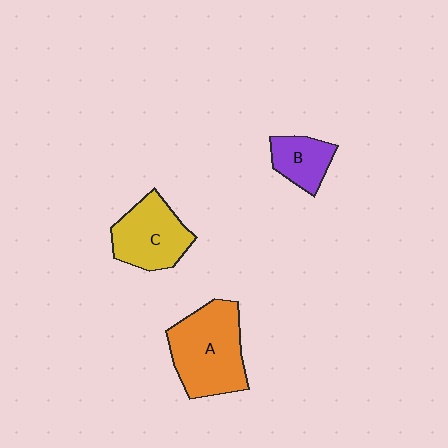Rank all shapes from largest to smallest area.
From largest to smallest: A (orange), C (yellow), B (purple).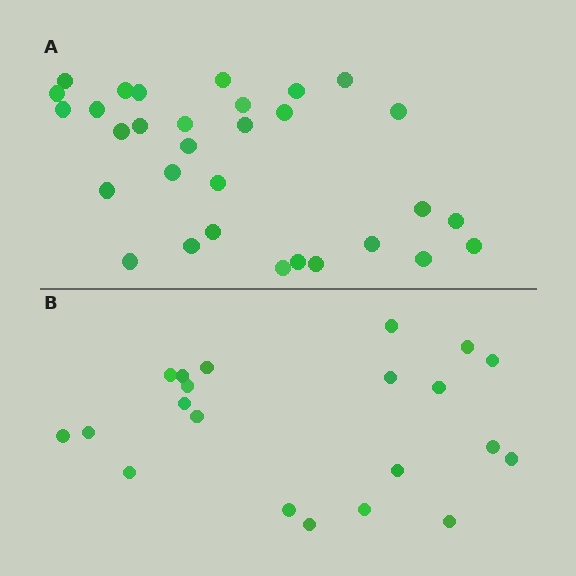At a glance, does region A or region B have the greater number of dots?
Region A (the top region) has more dots.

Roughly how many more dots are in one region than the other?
Region A has roughly 10 or so more dots than region B.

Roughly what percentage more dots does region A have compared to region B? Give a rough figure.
About 50% more.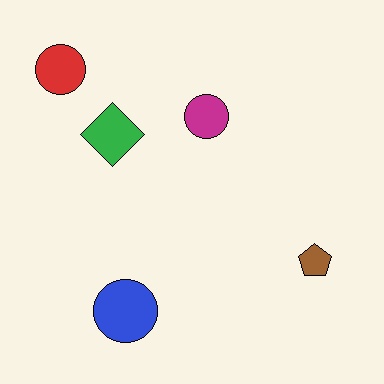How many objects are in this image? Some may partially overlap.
There are 5 objects.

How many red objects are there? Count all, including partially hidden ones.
There is 1 red object.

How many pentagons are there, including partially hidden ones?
There is 1 pentagon.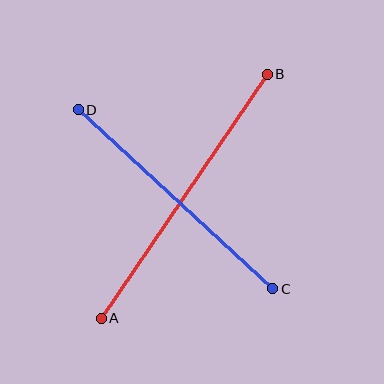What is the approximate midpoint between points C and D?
The midpoint is at approximately (175, 199) pixels.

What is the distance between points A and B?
The distance is approximately 295 pixels.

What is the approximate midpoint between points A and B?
The midpoint is at approximately (184, 196) pixels.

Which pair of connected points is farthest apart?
Points A and B are farthest apart.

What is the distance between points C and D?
The distance is approximately 264 pixels.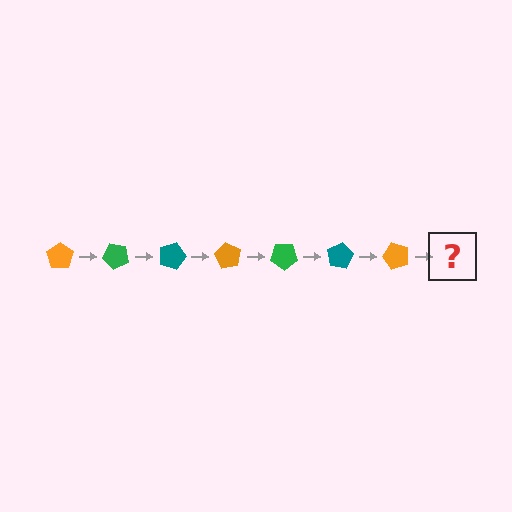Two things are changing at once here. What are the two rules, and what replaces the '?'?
The two rules are that it rotates 45 degrees each step and the color cycles through orange, green, and teal. The '?' should be a green pentagon, rotated 315 degrees from the start.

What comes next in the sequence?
The next element should be a green pentagon, rotated 315 degrees from the start.